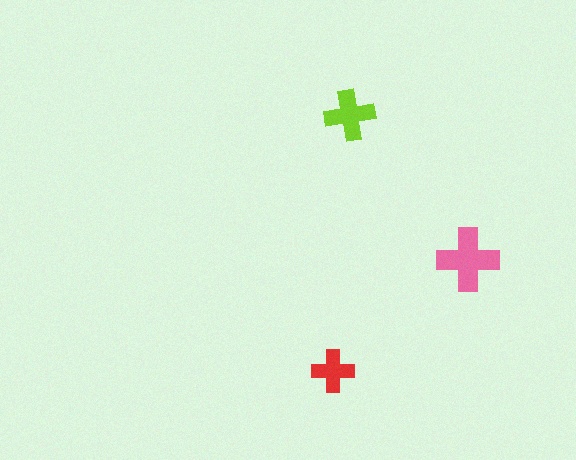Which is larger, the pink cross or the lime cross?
The pink one.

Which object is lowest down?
The red cross is bottommost.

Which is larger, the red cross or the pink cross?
The pink one.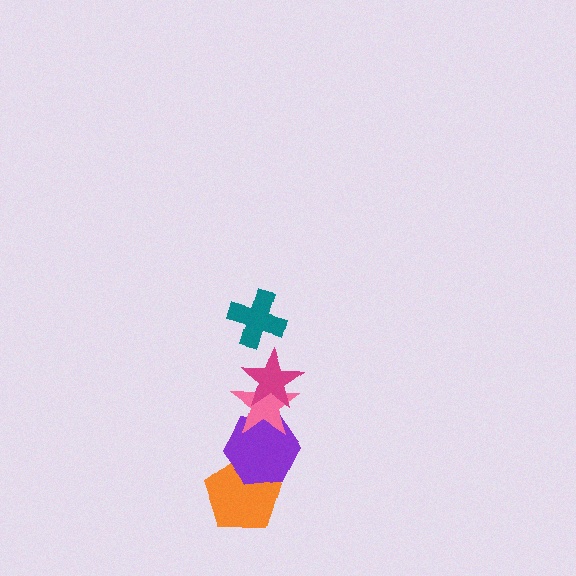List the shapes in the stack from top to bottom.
From top to bottom: the teal cross, the magenta star, the pink star, the purple hexagon, the orange pentagon.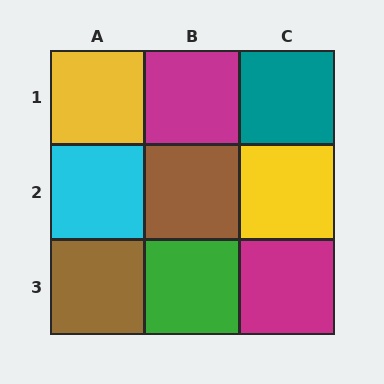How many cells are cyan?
1 cell is cyan.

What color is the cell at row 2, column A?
Cyan.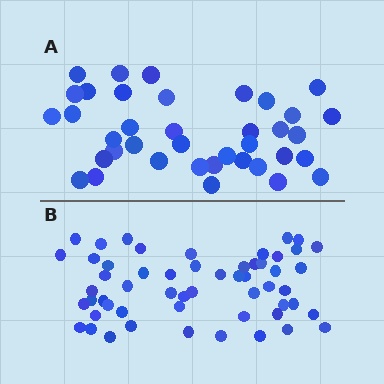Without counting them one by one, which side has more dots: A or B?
Region B (the bottom region) has more dots.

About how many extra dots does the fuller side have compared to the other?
Region B has approximately 15 more dots than region A.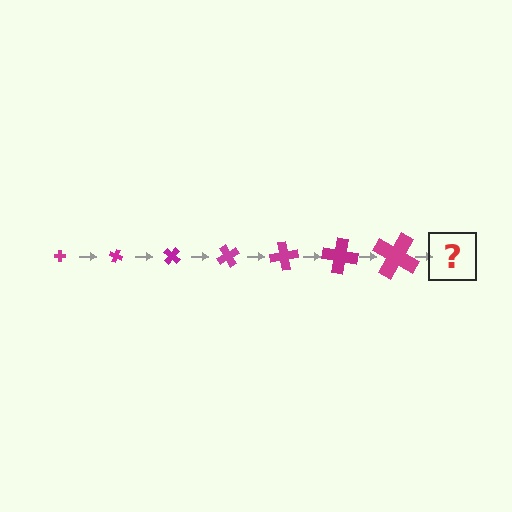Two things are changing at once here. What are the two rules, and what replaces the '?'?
The two rules are that the cross grows larger each step and it rotates 20 degrees each step. The '?' should be a cross, larger than the previous one and rotated 140 degrees from the start.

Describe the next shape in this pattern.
It should be a cross, larger than the previous one and rotated 140 degrees from the start.